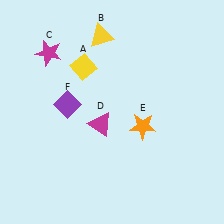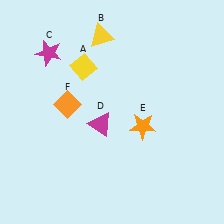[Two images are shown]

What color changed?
The diamond (F) changed from purple in Image 1 to orange in Image 2.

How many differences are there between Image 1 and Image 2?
There is 1 difference between the two images.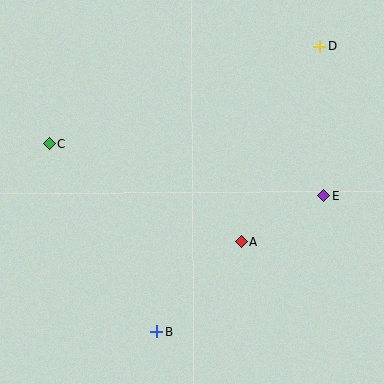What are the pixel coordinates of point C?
Point C is at (49, 144).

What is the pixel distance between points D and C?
The distance between D and C is 288 pixels.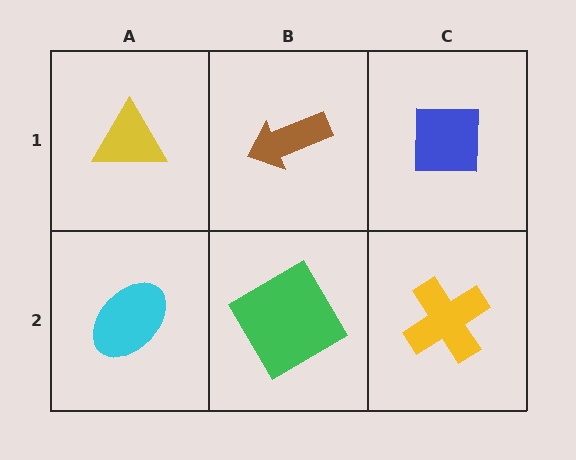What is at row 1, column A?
A yellow triangle.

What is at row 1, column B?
A brown arrow.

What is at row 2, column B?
A green diamond.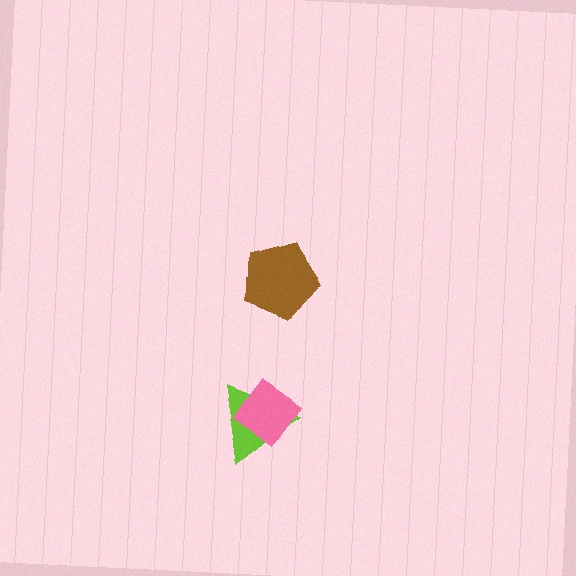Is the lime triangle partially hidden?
Yes, it is partially covered by another shape.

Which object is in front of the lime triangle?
The pink diamond is in front of the lime triangle.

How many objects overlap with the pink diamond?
1 object overlaps with the pink diamond.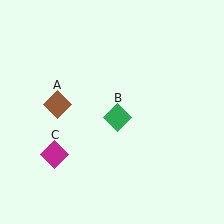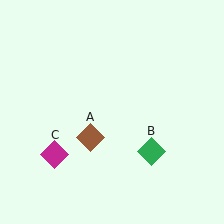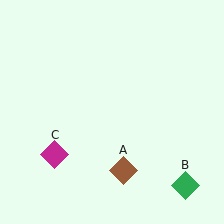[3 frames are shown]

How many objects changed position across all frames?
2 objects changed position: brown diamond (object A), green diamond (object B).